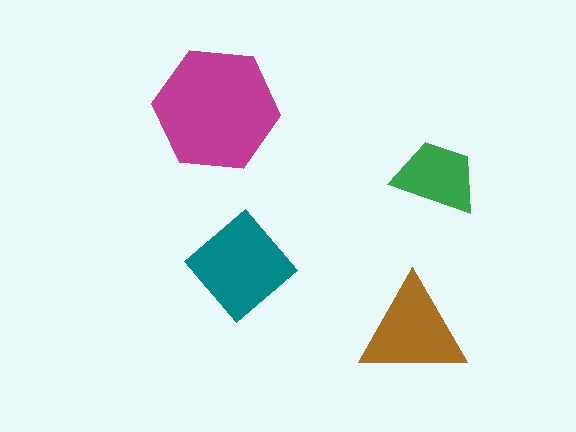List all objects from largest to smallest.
The magenta hexagon, the teal diamond, the brown triangle, the green trapezoid.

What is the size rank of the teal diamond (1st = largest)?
2nd.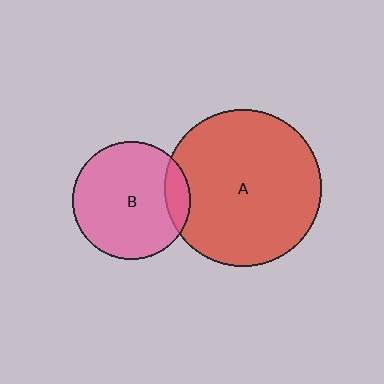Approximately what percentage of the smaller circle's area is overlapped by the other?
Approximately 15%.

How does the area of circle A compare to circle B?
Approximately 1.8 times.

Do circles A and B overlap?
Yes.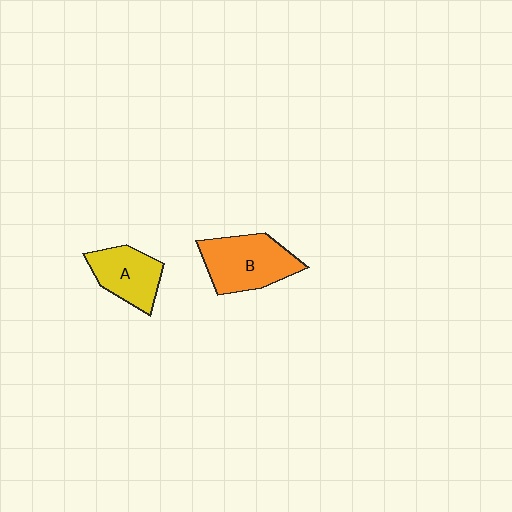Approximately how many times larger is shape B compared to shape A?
Approximately 1.3 times.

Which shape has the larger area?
Shape B (orange).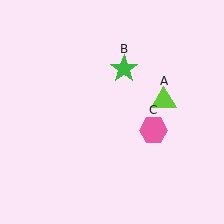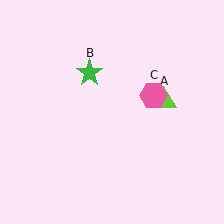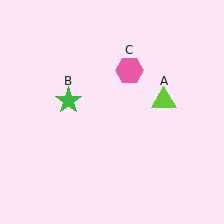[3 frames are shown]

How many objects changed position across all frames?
2 objects changed position: green star (object B), pink hexagon (object C).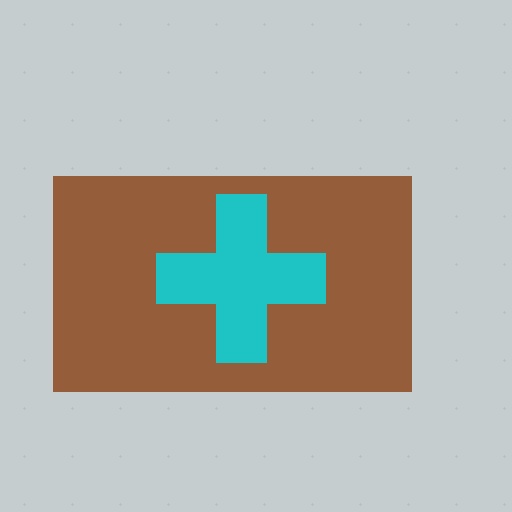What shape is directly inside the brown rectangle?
The cyan cross.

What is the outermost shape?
The brown rectangle.